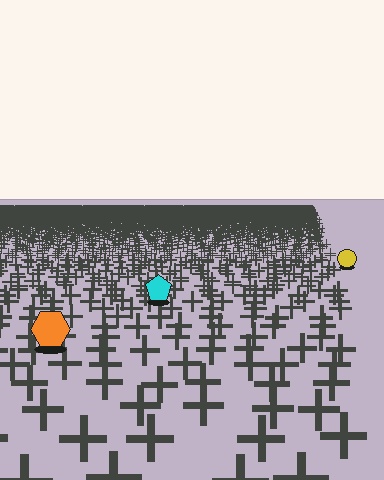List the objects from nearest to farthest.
From nearest to farthest: the orange hexagon, the cyan pentagon, the yellow circle.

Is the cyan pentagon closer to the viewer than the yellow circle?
Yes. The cyan pentagon is closer — you can tell from the texture gradient: the ground texture is coarser near it.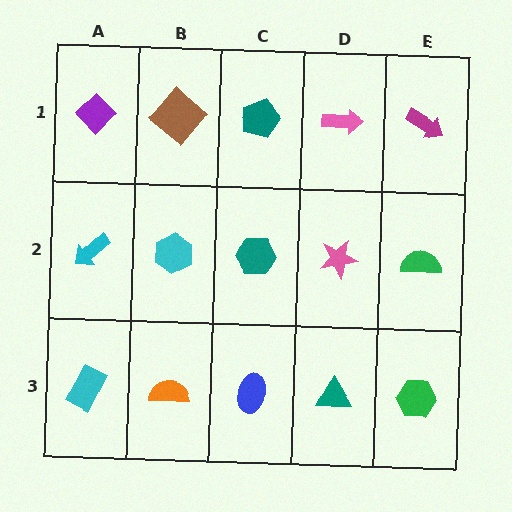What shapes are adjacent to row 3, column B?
A cyan hexagon (row 2, column B), a cyan rectangle (row 3, column A), a blue ellipse (row 3, column C).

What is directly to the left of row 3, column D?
A blue ellipse.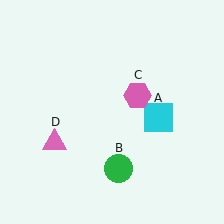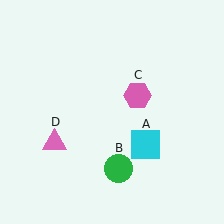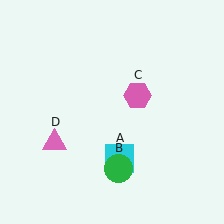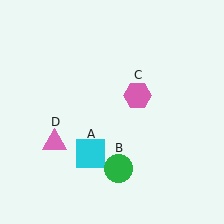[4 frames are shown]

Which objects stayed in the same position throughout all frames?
Green circle (object B) and pink hexagon (object C) and pink triangle (object D) remained stationary.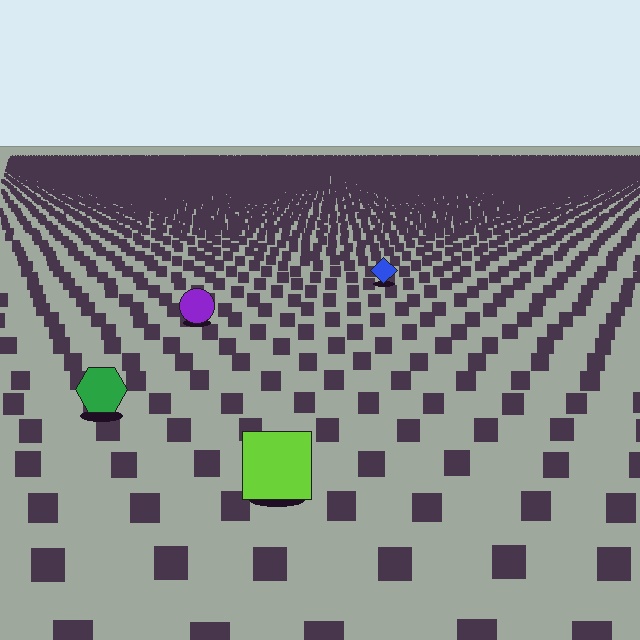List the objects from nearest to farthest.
From nearest to farthest: the lime square, the green hexagon, the purple circle, the blue diamond.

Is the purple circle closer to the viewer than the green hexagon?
No. The green hexagon is closer — you can tell from the texture gradient: the ground texture is coarser near it.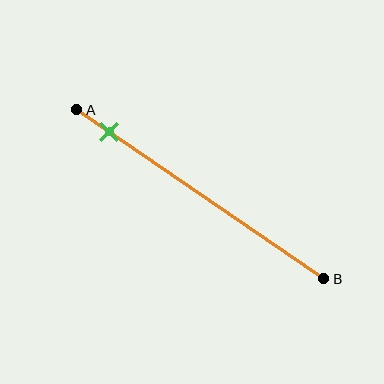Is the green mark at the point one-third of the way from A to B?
No, the mark is at about 15% from A, not at the 33% one-third point.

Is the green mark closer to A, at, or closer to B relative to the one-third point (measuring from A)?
The green mark is closer to point A than the one-third point of segment AB.